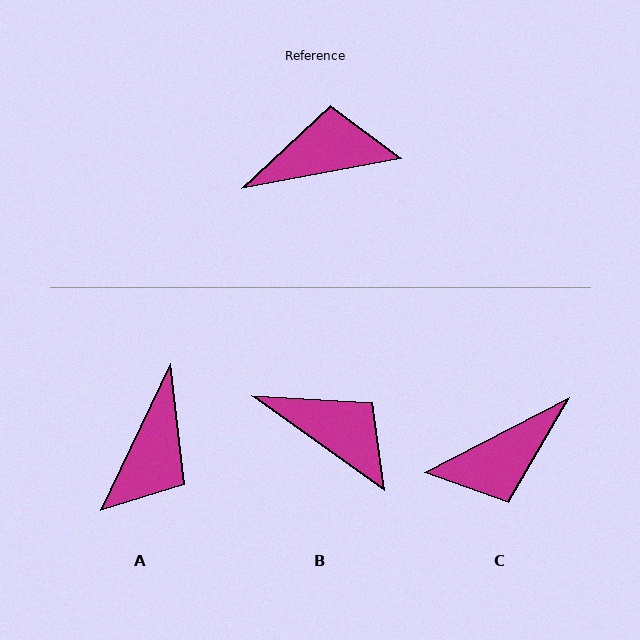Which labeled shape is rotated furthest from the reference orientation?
C, about 163 degrees away.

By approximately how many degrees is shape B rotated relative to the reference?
Approximately 46 degrees clockwise.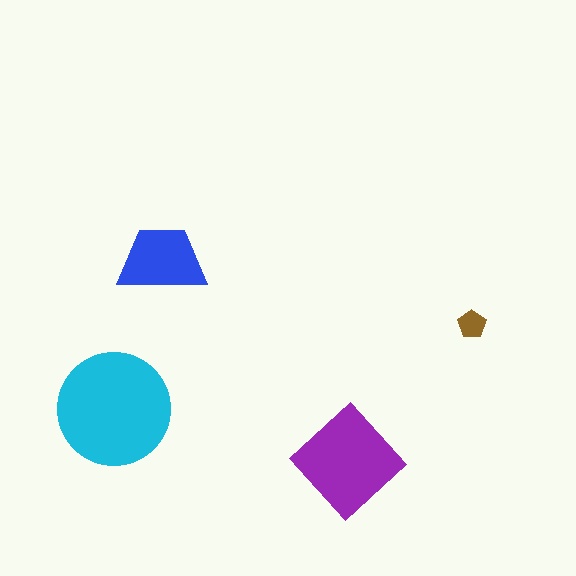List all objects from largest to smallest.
The cyan circle, the purple diamond, the blue trapezoid, the brown pentagon.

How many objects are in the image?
There are 4 objects in the image.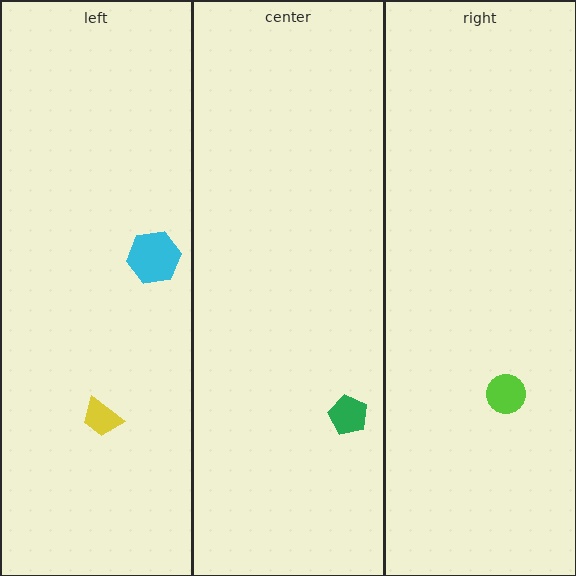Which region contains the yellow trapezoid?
The left region.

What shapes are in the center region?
The green pentagon.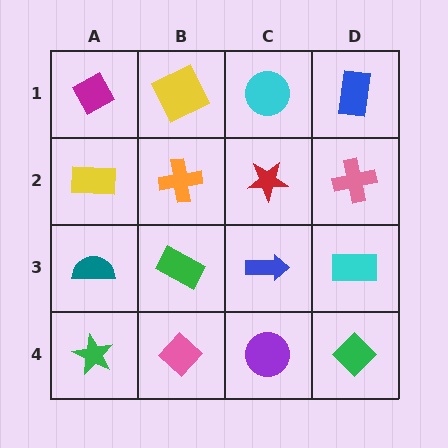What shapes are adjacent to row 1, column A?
A yellow rectangle (row 2, column A), a yellow square (row 1, column B).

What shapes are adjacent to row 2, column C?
A cyan circle (row 1, column C), a blue arrow (row 3, column C), an orange cross (row 2, column B), a pink cross (row 2, column D).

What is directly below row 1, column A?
A yellow rectangle.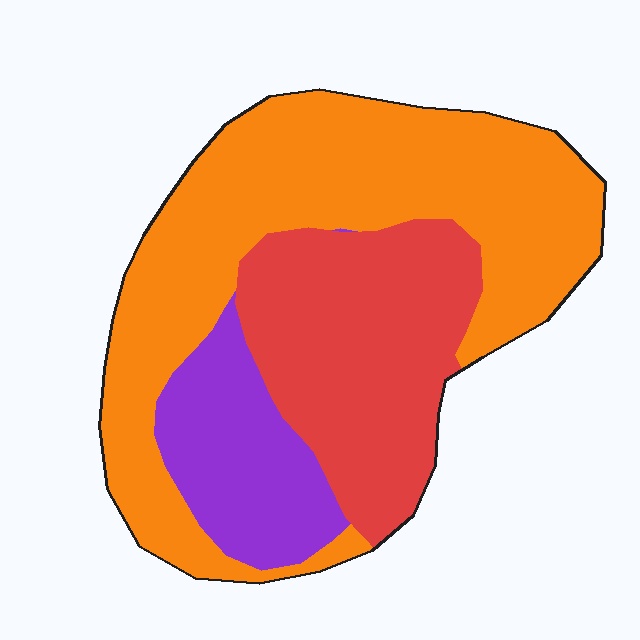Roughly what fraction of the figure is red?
Red takes up between a quarter and a half of the figure.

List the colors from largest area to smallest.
From largest to smallest: orange, red, purple.